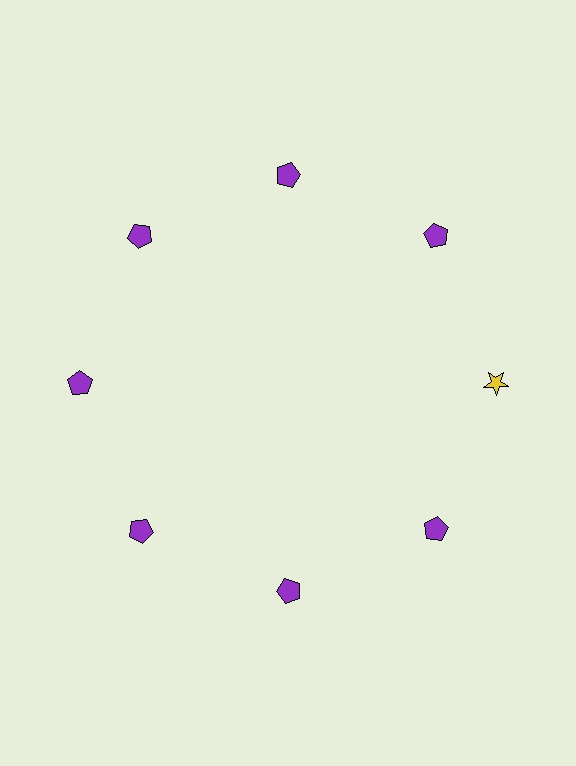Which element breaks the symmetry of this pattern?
The yellow star at roughly the 3 o'clock position breaks the symmetry. All other shapes are purple pentagons.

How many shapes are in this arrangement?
There are 8 shapes arranged in a ring pattern.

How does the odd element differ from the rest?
It differs in both color (yellow instead of purple) and shape (star instead of pentagon).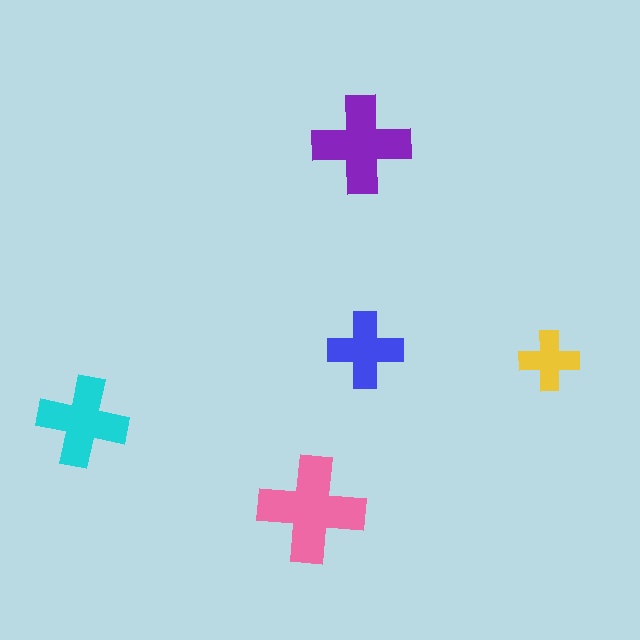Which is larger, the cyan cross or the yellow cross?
The cyan one.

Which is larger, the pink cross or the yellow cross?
The pink one.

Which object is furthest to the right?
The yellow cross is rightmost.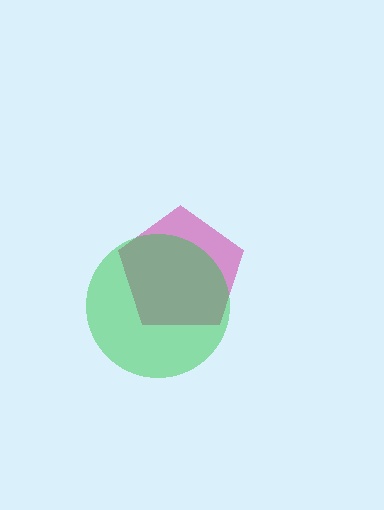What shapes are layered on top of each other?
The layered shapes are: a magenta pentagon, a green circle.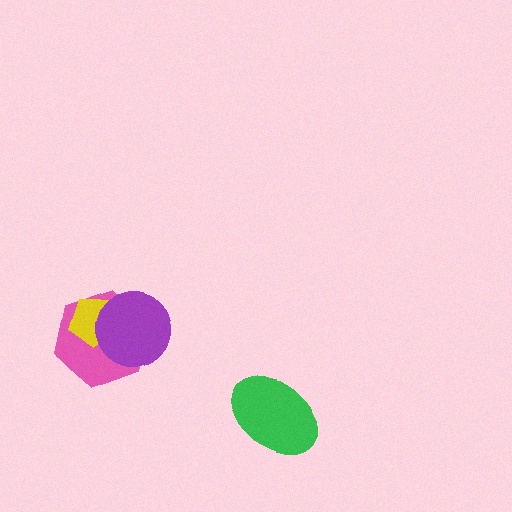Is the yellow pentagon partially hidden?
Yes, it is partially covered by another shape.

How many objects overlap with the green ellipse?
0 objects overlap with the green ellipse.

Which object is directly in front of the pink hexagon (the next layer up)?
The yellow pentagon is directly in front of the pink hexagon.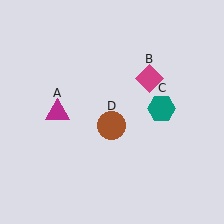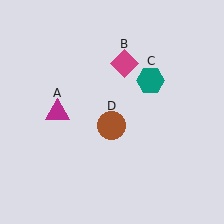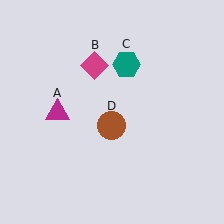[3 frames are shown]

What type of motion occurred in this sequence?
The magenta diamond (object B), teal hexagon (object C) rotated counterclockwise around the center of the scene.